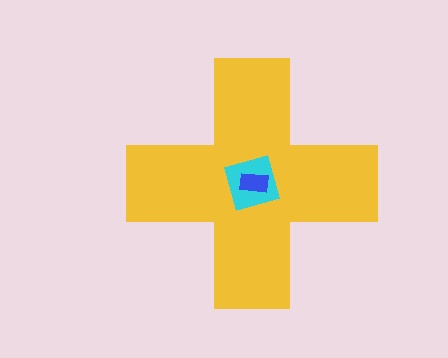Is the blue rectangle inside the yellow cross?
Yes.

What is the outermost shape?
The yellow cross.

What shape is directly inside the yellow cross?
The cyan square.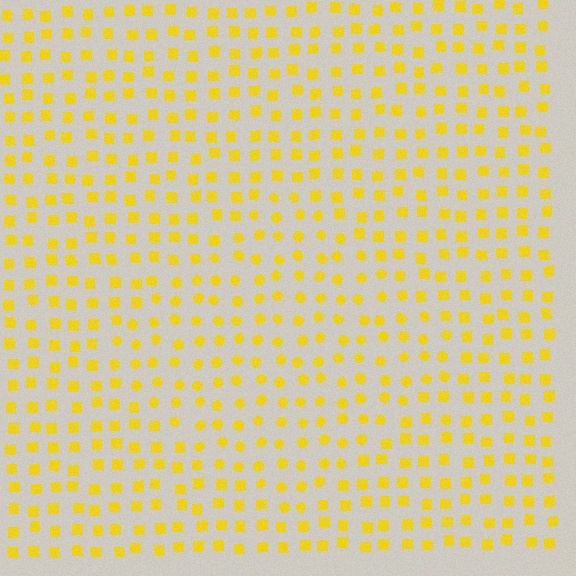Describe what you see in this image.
The image is filled with small yellow elements arranged in a uniform grid. A diamond-shaped region contains circles, while the surrounding area contains squares. The boundary is defined purely by the change in element shape.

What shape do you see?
I see a diamond.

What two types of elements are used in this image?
The image uses circles inside the diamond region and squares outside it.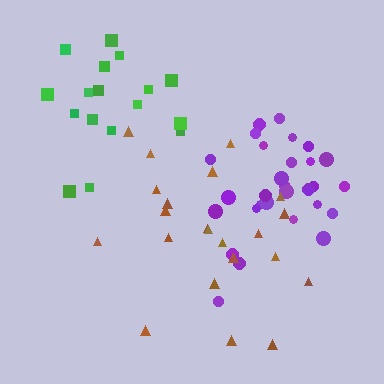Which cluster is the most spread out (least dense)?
Brown.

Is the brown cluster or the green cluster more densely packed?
Green.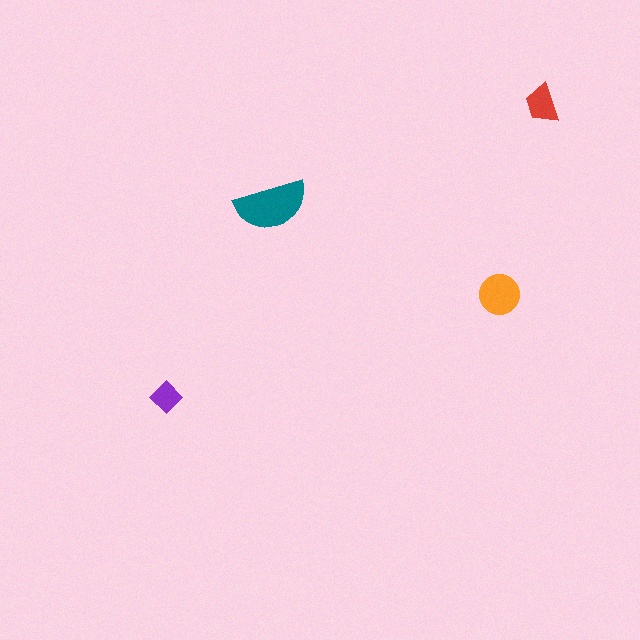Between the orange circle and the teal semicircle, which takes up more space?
The teal semicircle.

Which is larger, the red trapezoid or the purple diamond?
The red trapezoid.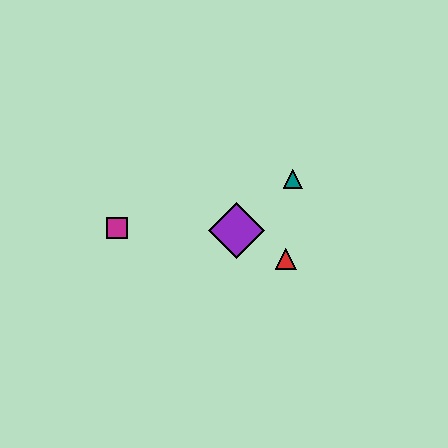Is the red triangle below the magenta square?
Yes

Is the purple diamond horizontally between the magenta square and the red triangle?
Yes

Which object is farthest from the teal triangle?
The magenta square is farthest from the teal triangle.